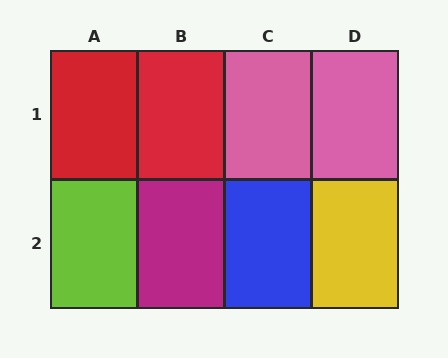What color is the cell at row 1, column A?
Red.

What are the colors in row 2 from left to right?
Lime, magenta, blue, yellow.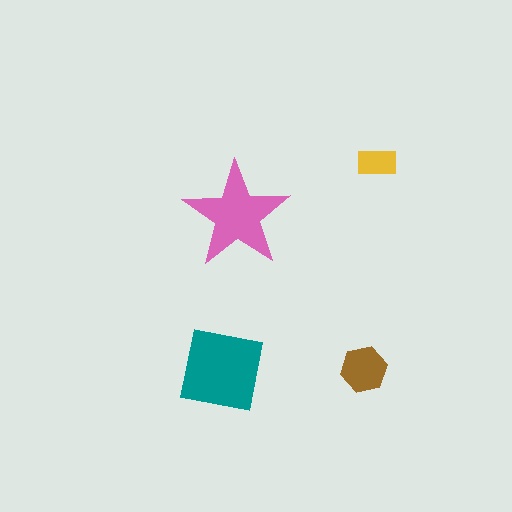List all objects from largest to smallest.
The teal square, the pink star, the brown hexagon, the yellow rectangle.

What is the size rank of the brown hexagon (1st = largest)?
3rd.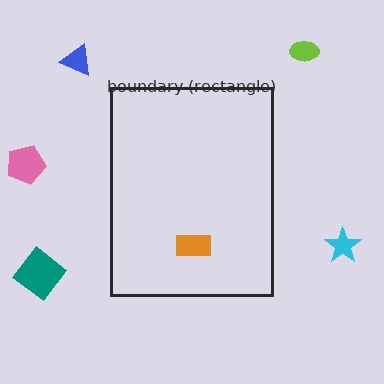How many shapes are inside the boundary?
1 inside, 5 outside.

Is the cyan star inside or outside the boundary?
Outside.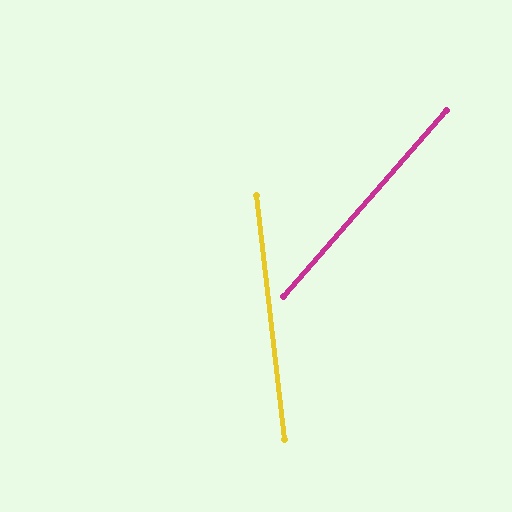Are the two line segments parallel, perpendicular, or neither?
Neither parallel nor perpendicular — they differ by about 48°.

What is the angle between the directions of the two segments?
Approximately 48 degrees.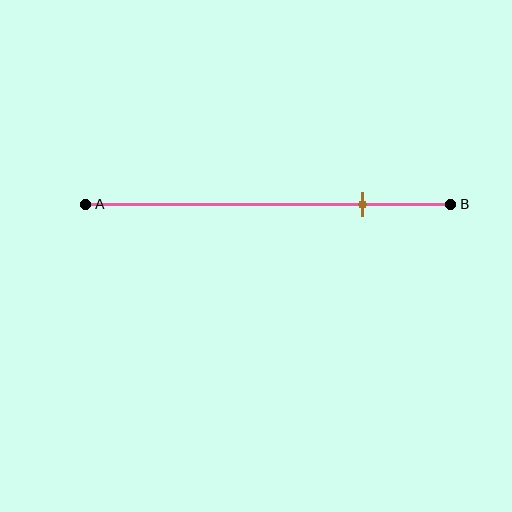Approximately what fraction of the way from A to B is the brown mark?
The brown mark is approximately 75% of the way from A to B.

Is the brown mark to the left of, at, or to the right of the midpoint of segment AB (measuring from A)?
The brown mark is to the right of the midpoint of segment AB.